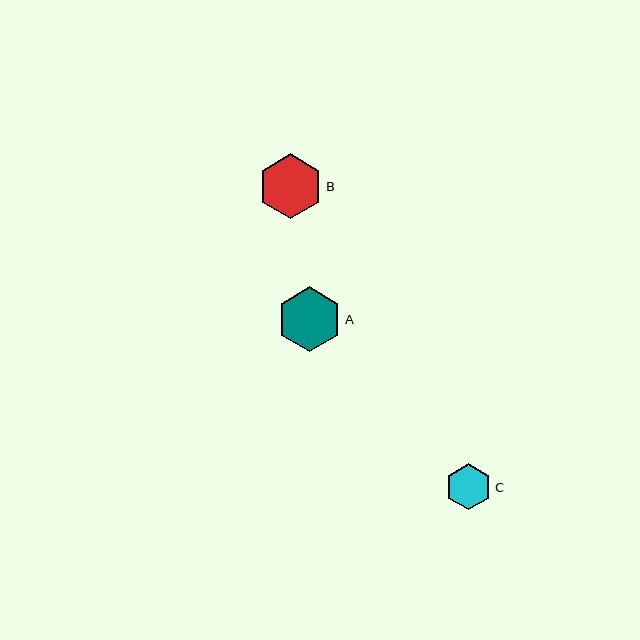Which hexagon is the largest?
Hexagon B is the largest with a size of approximately 65 pixels.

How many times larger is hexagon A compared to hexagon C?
Hexagon A is approximately 1.4 times the size of hexagon C.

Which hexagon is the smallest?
Hexagon C is the smallest with a size of approximately 46 pixels.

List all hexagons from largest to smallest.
From largest to smallest: B, A, C.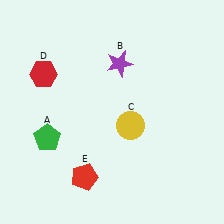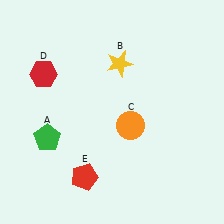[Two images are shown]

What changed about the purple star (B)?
In Image 1, B is purple. In Image 2, it changed to yellow.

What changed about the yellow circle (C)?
In Image 1, C is yellow. In Image 2, it changed to orange.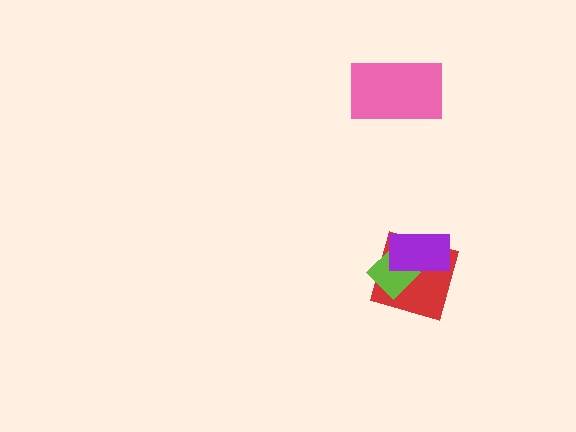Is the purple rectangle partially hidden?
No, no other shape covers it.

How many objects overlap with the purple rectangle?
2 objects overlap with the purple rectangle.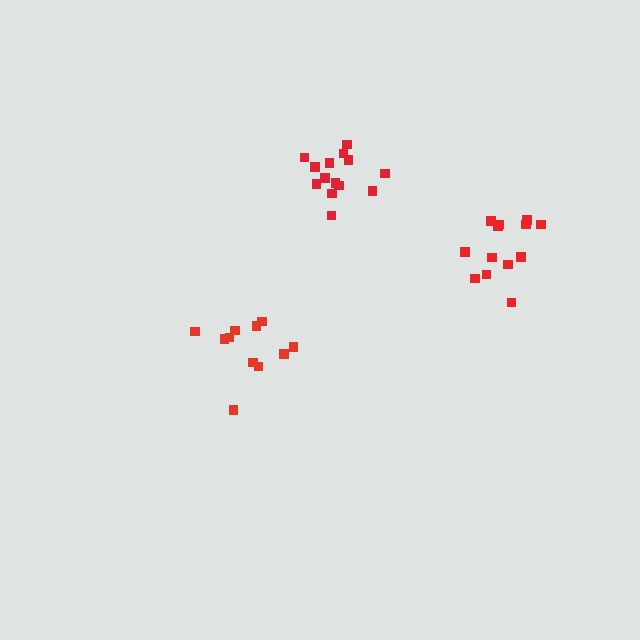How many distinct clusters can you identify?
There are 3 distinct clusters.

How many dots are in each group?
Group 1: 14 dots, Group 2: 13 dots, Group 3: 11 dots (38 total).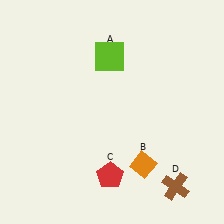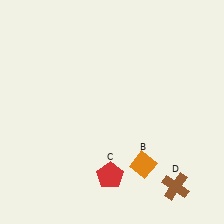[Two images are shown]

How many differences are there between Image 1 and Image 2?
There is 1 difference between the two images.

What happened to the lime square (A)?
The lime square (A) was removed in Image 2. It was in the top-left area of Image 1.